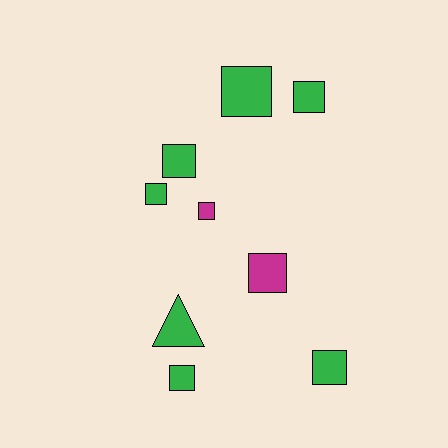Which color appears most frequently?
Green, with 7 objects.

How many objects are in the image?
There are 9 objects.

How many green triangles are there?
There is 1 green triangle.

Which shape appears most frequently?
Square, with 8 objects.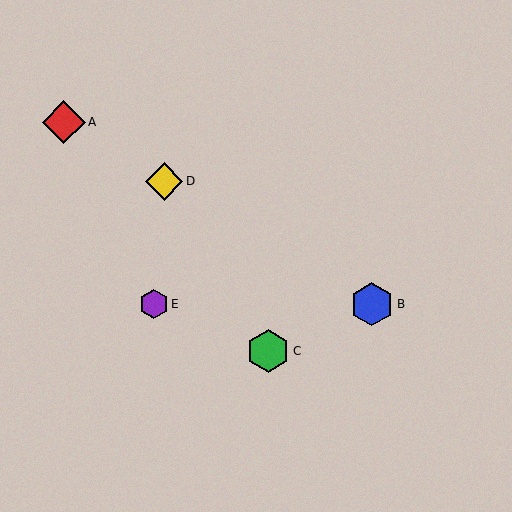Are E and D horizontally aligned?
No, E is at y≈304 and D is at y≈181.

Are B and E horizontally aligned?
Yes, both are at y≈304.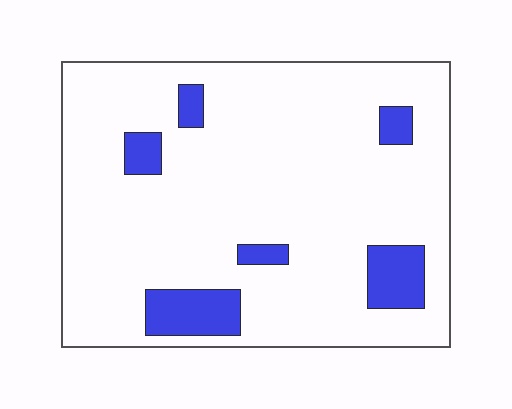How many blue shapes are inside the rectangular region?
6.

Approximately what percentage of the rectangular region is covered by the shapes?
Approximately 10%.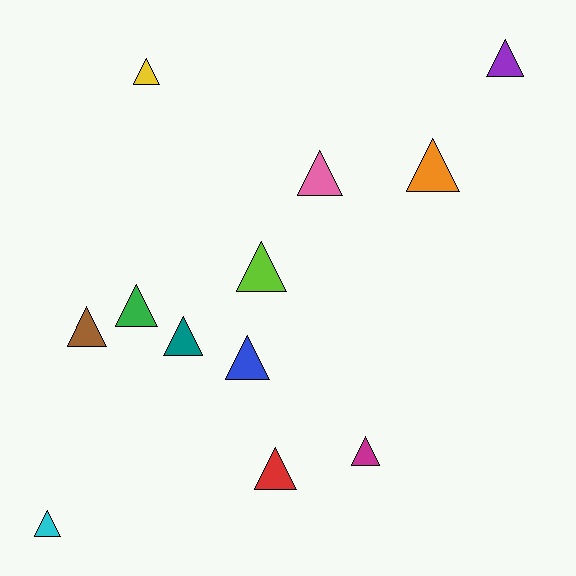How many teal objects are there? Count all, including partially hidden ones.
There is 1 teal object.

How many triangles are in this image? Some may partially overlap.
There are 12 triangles.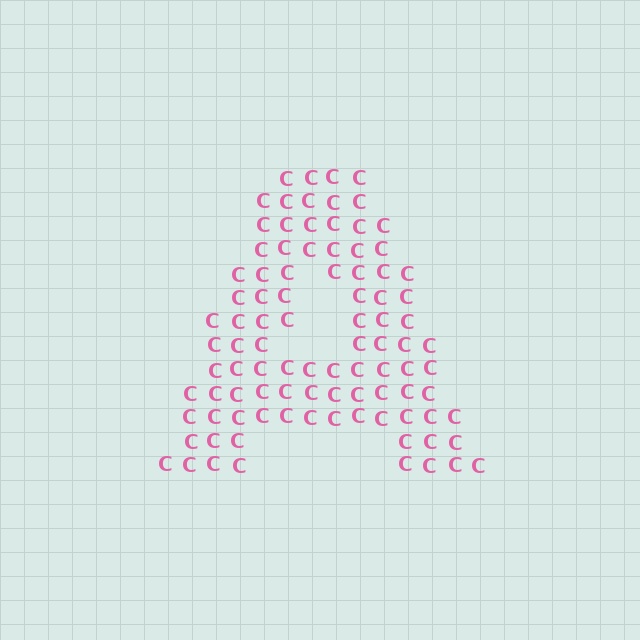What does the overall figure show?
The overall figure shows the letter A.